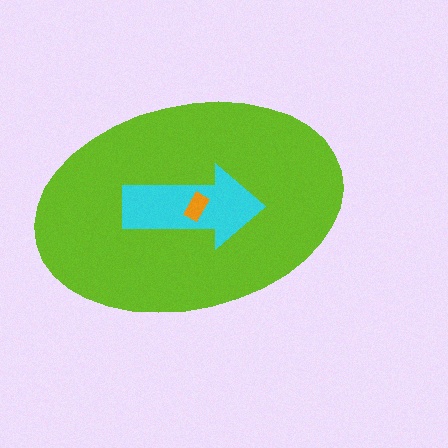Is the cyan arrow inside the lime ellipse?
Yes.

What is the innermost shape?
The orange rectangle.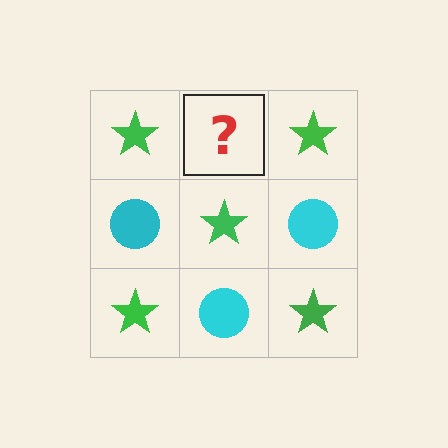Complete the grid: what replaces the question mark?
The question mark should be replaced with a cyan circle.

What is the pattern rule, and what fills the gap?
The rule is that it alternates green star and cyan circle in a checkerboard pattern. The gap should be filled with a cyan circle.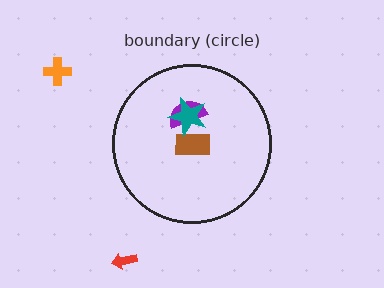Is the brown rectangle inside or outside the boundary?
Inside.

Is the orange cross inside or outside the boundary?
Outside.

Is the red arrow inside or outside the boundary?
Outside.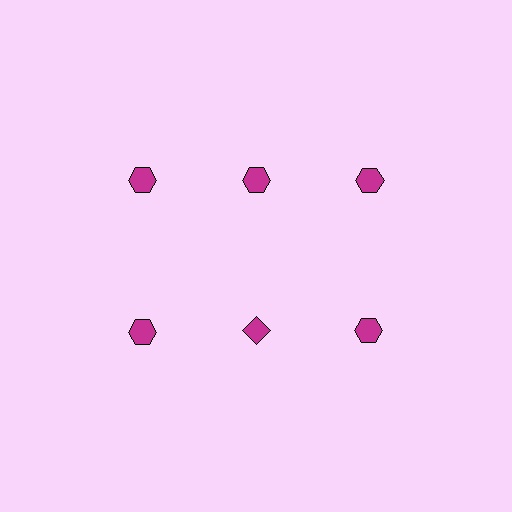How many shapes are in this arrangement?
There are 6 shapes arranged in a grid pattern.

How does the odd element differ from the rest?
It has a different shape: diamond instead of hexagon.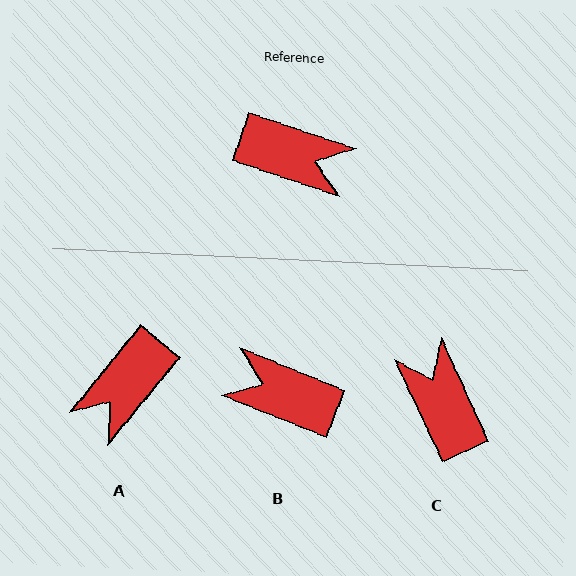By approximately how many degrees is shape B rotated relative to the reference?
Approximately 177 degrees counter-clockwise.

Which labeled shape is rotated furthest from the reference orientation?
B, about 177 degrees away.